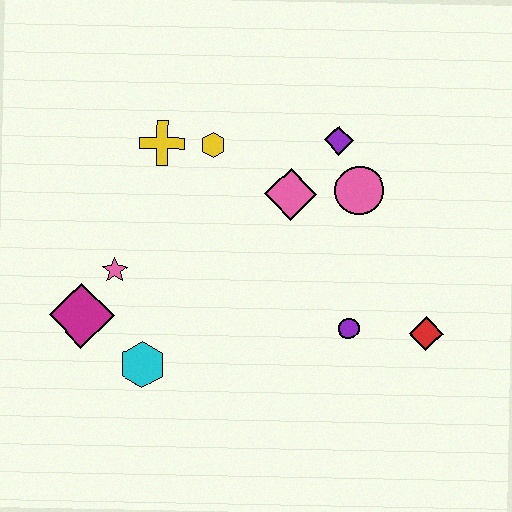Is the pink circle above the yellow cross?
No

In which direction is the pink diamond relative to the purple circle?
The pink diamond is above the purple circle.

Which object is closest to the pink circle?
The purple diamond is closest to the pink circle.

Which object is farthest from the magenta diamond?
The red diamond is farthest from the magenta diamond.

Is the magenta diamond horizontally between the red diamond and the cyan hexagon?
No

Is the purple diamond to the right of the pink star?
Yes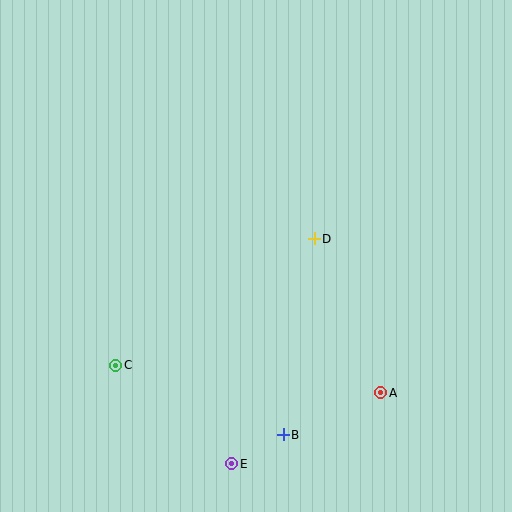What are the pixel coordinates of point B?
Point B is at (283, 435).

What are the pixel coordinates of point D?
Point D is at (314, 239).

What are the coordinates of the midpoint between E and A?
The midpoint between E and A is at (306, 428).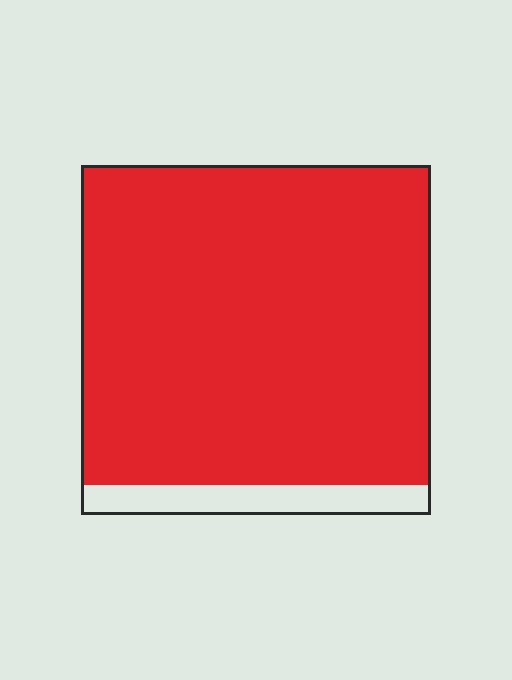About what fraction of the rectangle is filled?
About nine tenths (9/10).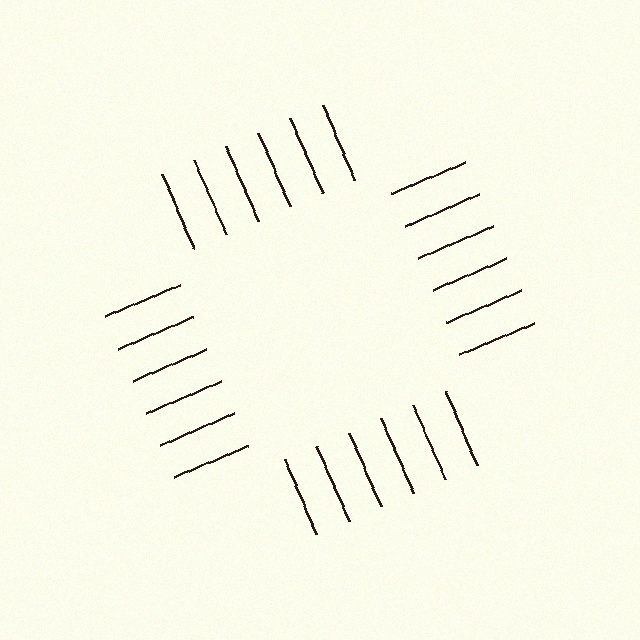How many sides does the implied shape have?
4 sides — the line-ends trace a square.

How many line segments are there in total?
24 — 6 along each of the 4 edges.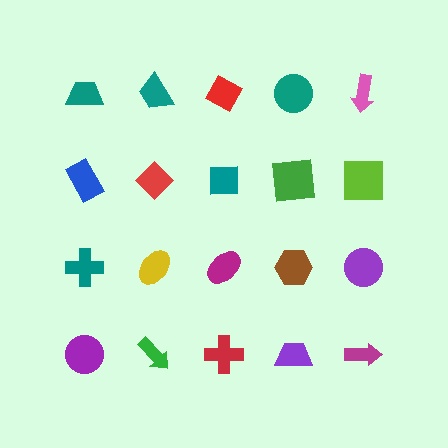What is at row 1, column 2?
A teal trapezoid.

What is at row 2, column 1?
A blue rectangle.